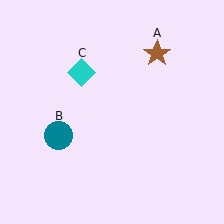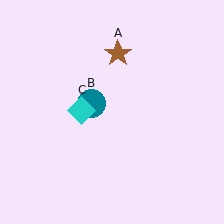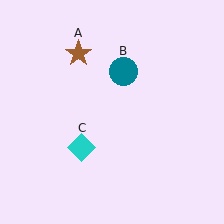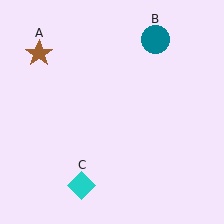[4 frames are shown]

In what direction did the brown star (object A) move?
The brown star (object A) moved left.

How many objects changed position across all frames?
3 objects changed position: brown star (object A), teal circle (object B), cyan diamond (object C).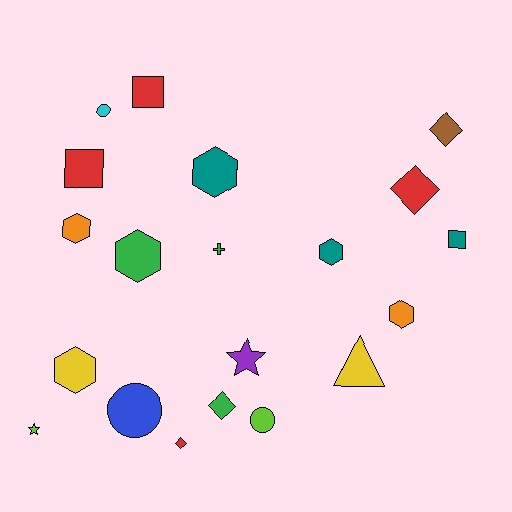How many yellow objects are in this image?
There are 2 yellow objects.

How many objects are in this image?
There are 20 objects.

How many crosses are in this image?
There is 1 cross.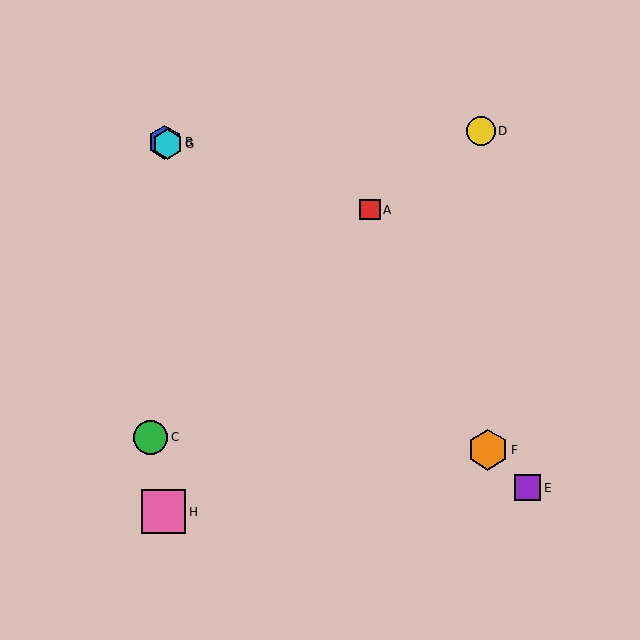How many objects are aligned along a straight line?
4 objects (B, E, F, G) are aligned along a straight line.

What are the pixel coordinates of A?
Object A is at (370, 210).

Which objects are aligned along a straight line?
Objects B, E, F, G are aligned along a straight line.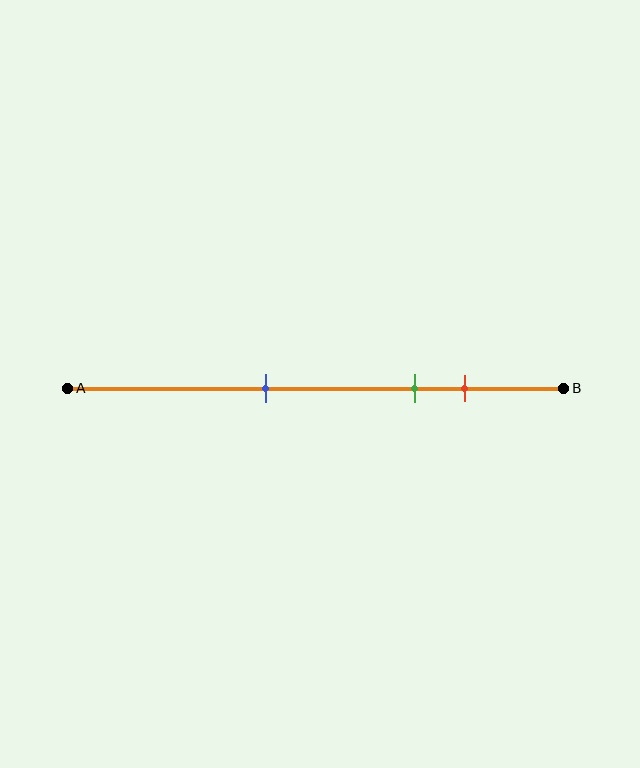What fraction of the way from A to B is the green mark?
The green mark is approximately 70% (0.7) of the way from A to B.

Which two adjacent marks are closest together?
The green and red marks are the closest adjacent pair.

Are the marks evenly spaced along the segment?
No, the marks are not evenly spaced.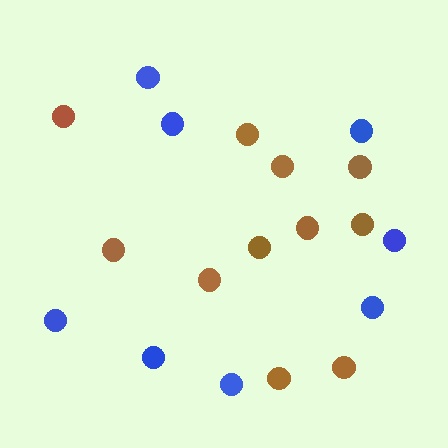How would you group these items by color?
There are 2 groups: one group of blue circles (8) and one group of brown circles (11).